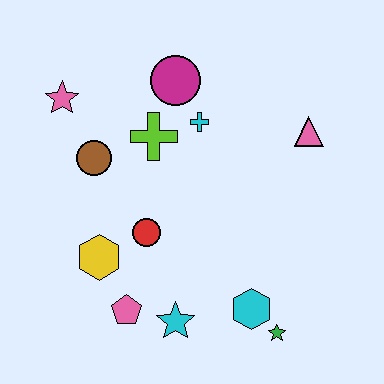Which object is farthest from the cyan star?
The pink star is farthest from the cyan star.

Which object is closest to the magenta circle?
The cyan cross is closest to the magenta circle.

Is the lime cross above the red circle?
Yes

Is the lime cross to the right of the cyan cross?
No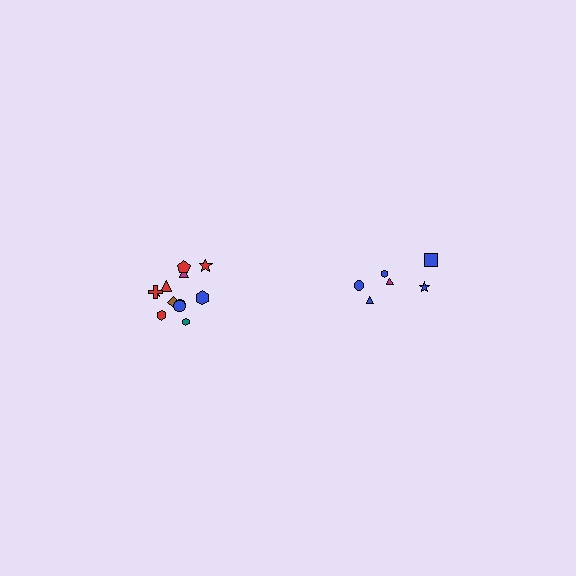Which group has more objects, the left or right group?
The left group.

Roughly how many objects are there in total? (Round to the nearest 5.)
Roughly 20 objects in total.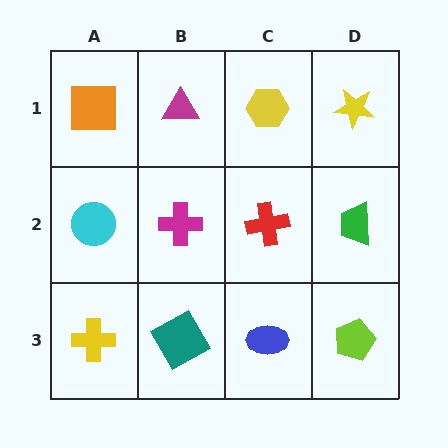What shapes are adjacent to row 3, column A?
A cyan circle (row 2, column A), a teal square (row 3, column B).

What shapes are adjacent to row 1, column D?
A green trapezoid (row 2, column D), a yellow hexagon (row 1, column C).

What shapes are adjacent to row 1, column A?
A cyan circle (row 2, column A), a magenta triangle (row 1, column B).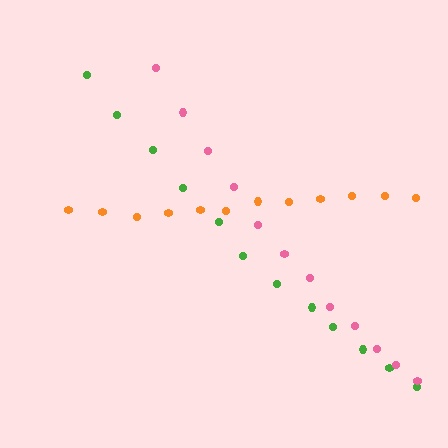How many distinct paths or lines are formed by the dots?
There are 3 distinct paths.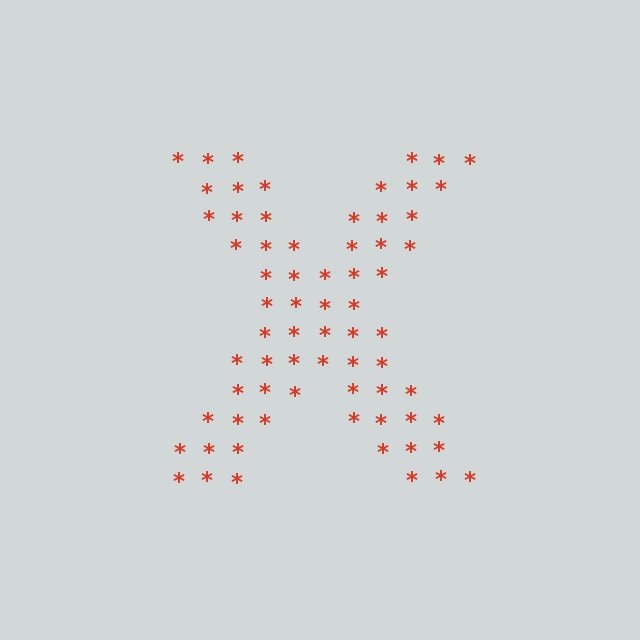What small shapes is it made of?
It is made of small asterisks.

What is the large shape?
The large shape is the letter X.